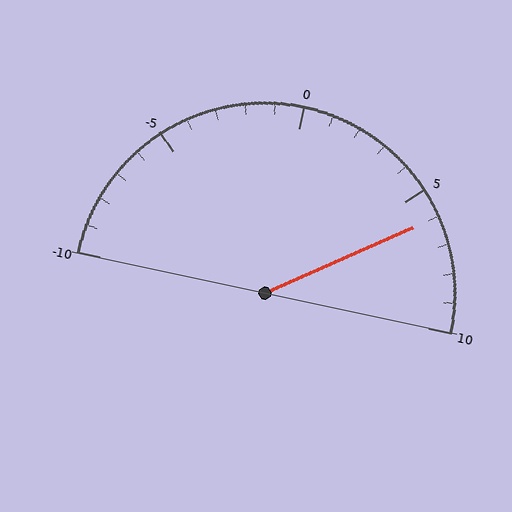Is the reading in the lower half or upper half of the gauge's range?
The reading is in the upper half of the range (-10 to 10).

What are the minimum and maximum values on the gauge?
The gauge ranges from -10 to 10.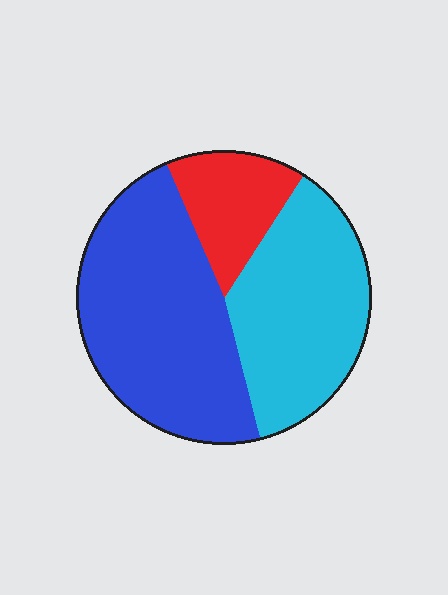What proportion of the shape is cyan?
Cyan takes up about three eighths (3/8) of the shape.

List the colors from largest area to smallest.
From largest to smallest: blue, cyan, red.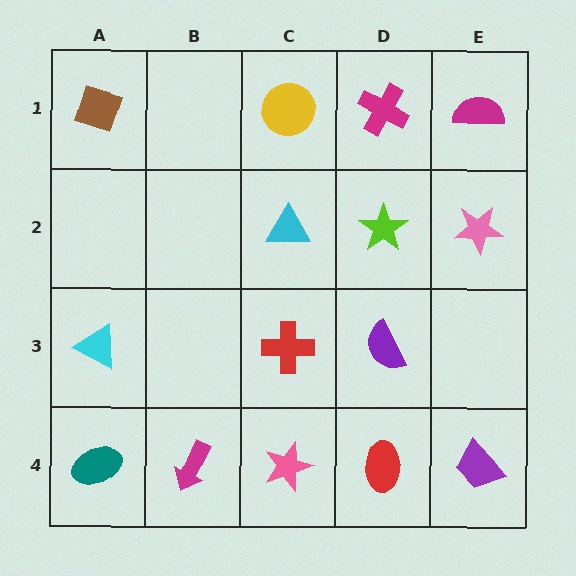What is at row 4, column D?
A red ellipse.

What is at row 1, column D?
A magenta cross.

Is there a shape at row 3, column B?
No, that cell is empty.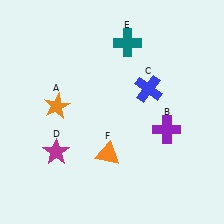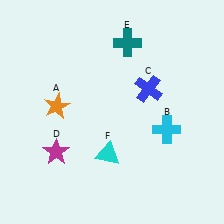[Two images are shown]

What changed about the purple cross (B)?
In Image 1, B is purple. In Image 2, it changed to cyan.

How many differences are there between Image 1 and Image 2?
There are 2 differences between the two images.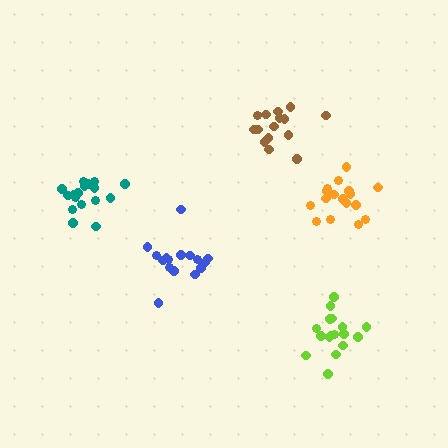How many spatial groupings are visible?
There are 5 spatial groupings.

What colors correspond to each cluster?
The clusters are colored: orange, blue, teal, lime, brown.